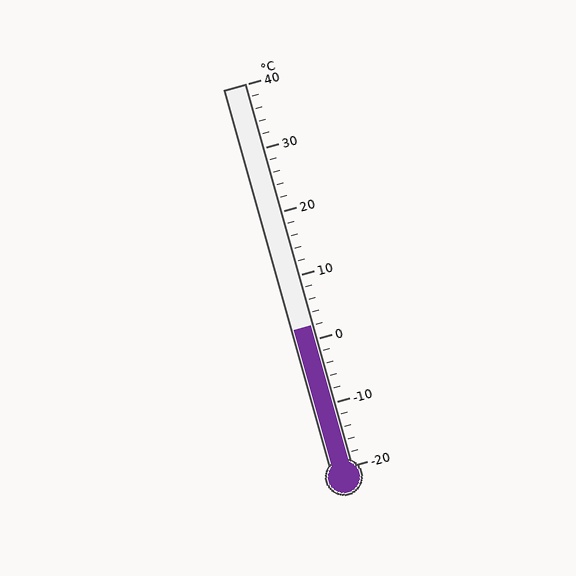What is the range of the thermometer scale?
The thermometer scale ranges from -20°C to 40°C.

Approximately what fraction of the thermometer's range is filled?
The thermometer is filled to approximately 35% of its range.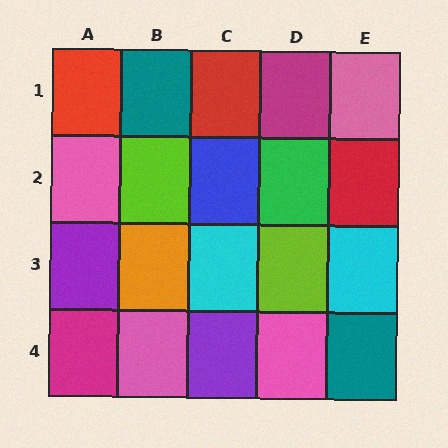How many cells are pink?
4 cells are pink.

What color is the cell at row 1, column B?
Teal.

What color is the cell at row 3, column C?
Cyan.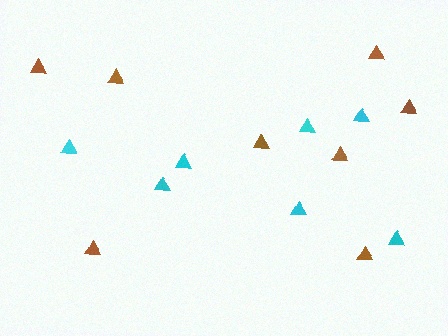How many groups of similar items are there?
There are 2 groups: one group of brown triangles (8) and one group of cyan triangles (7).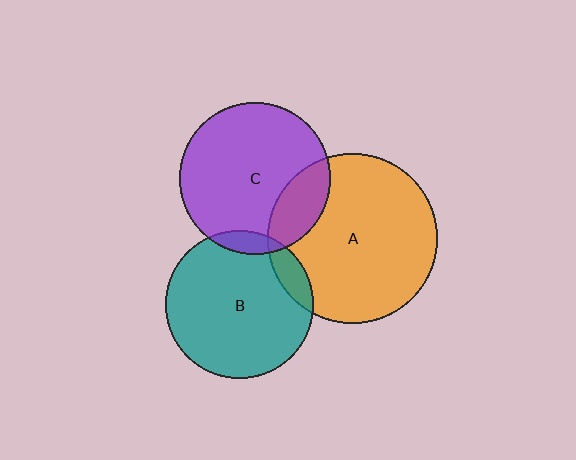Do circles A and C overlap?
Yes.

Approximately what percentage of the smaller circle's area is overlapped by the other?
Approximately 20%.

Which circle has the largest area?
Circle A (orange).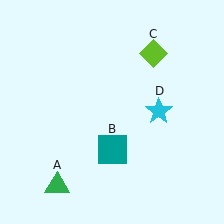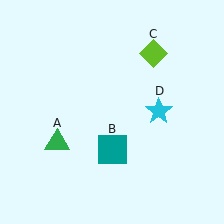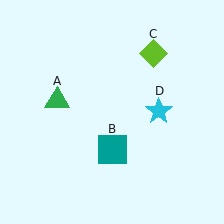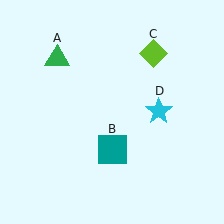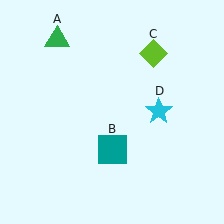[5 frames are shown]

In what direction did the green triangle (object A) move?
The green triangle (object A) moved up.